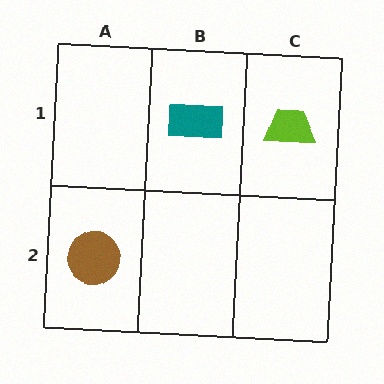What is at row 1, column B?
A teal rectangle.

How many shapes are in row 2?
1 shape.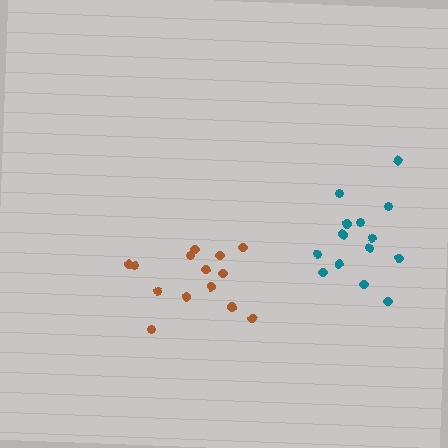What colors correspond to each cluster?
The clusters are colored: brown, teal.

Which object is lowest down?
The brown cluster is bottommost.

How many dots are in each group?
Group 1: 14 dots, Group 2: 14 dots (28 total).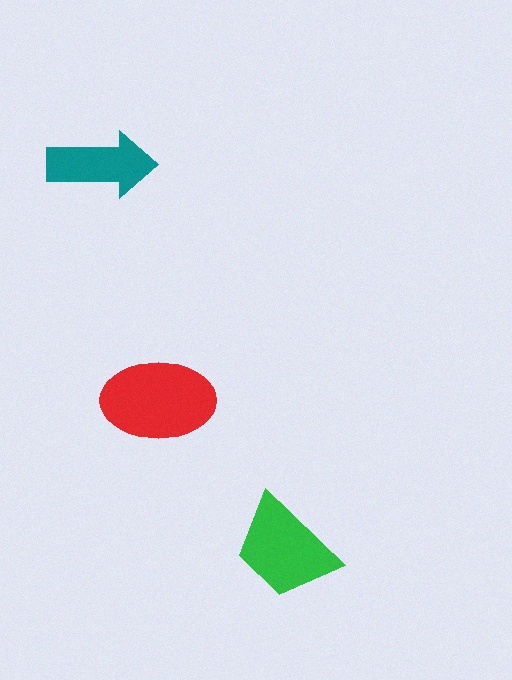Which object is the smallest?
The teal arrow.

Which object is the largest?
The red ellipse.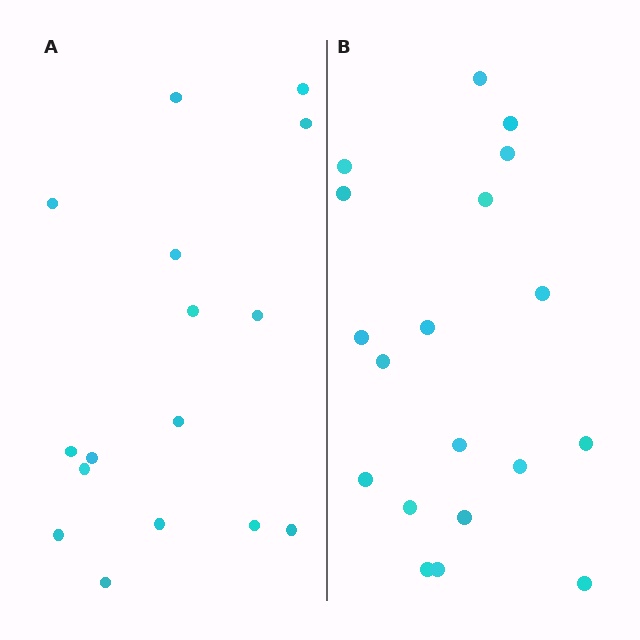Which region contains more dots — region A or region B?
Region B (the right region) has more dots.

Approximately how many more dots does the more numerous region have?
Region B has just a few more — roughly 2 or 3 more dots than region A.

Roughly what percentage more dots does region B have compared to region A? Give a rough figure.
About 20% more.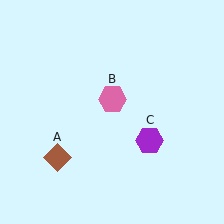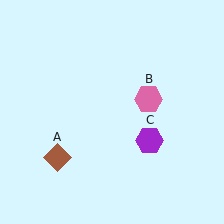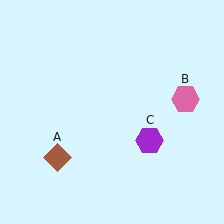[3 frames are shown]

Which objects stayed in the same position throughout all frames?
Brown diamond (object A) and purple hexagon (object C) remained stationary.